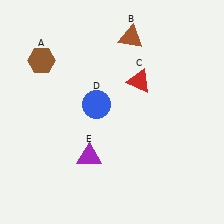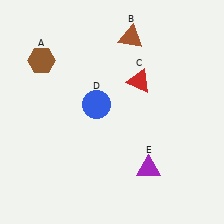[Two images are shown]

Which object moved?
The purple triangle (E) moved right.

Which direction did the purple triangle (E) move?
The purple triangle (E) moved right.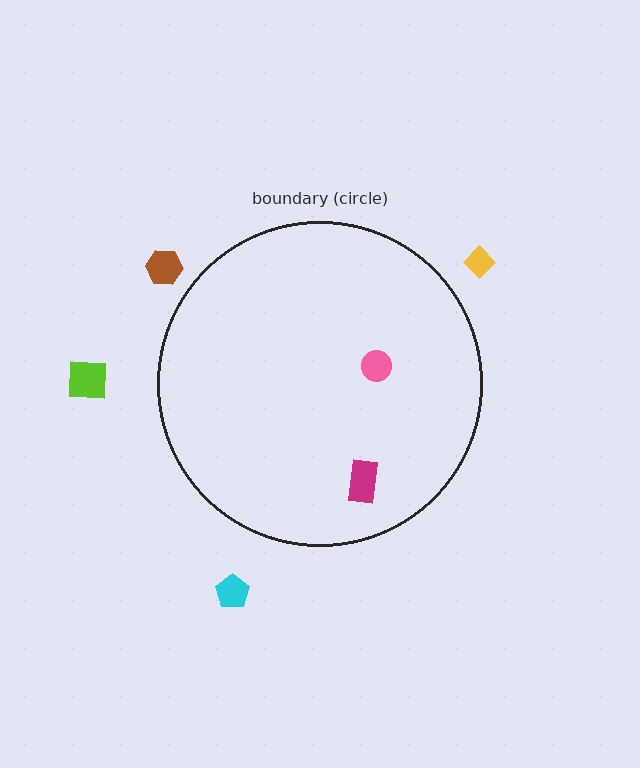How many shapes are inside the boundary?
2 inside, 4 outside.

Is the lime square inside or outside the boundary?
Outside.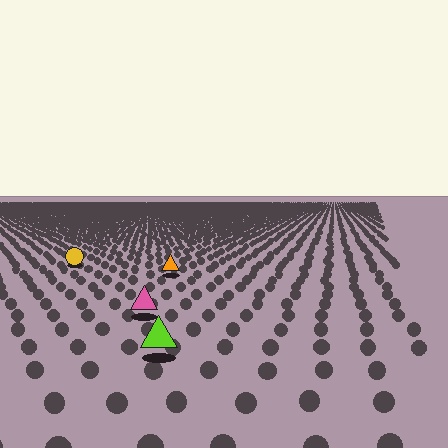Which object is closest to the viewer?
The lime triangle is closest. The texture marks near it are larger and more spread out.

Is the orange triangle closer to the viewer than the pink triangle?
No. The pink triangle is closer — you can tell from the texture gradient: the ground texture is coarser near it.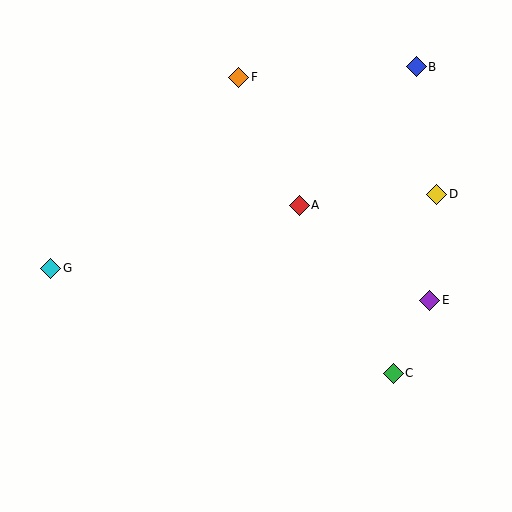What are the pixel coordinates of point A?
Point A is at (299, 205).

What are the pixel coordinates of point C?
Point C is at (393, 373).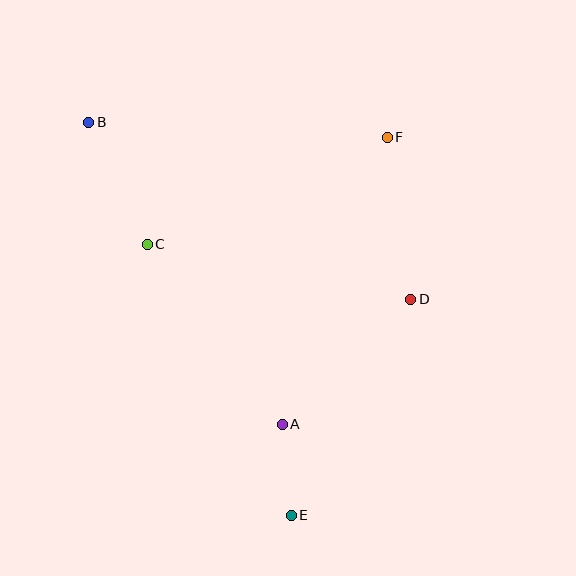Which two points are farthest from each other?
Points B and E are farthest from each other.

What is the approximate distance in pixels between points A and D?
The distance between A and D is approximately 179 pixels.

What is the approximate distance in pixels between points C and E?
The distance between C and E is approximately 307 pixels.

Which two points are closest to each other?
Points A and E are closest to each other.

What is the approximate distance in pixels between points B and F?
The distance between B and F is approximately 299 pixels.